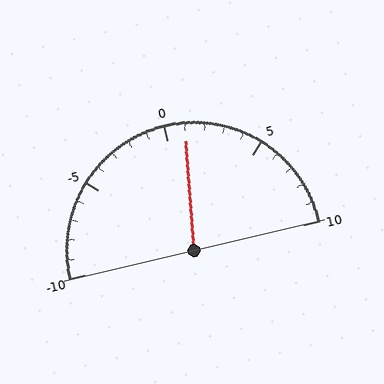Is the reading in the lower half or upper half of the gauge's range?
The reading is in the upper half of the range (-10 to 10).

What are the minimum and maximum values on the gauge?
The gauge ranges from -10 to 10.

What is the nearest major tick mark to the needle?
The nearest major tick mark is 0.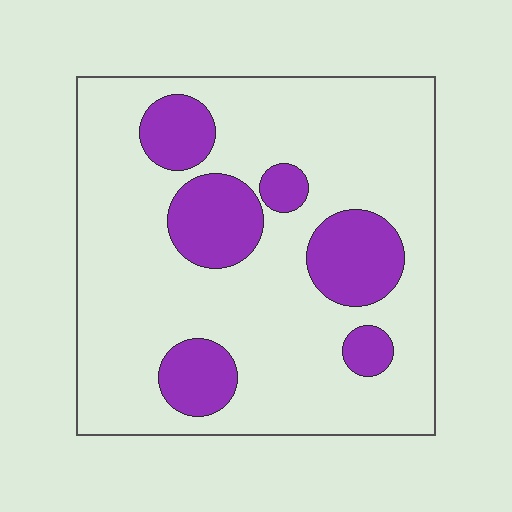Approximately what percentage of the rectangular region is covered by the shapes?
Approximately 20%.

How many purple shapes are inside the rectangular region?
6.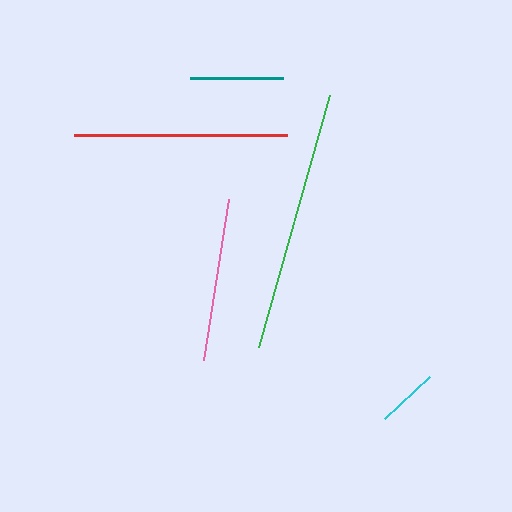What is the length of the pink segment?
The pink segment is approximately 163 pixels long.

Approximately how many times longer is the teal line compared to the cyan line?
The teal line is approximately 1.5 times the length of the cyan line.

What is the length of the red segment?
The red segment is approximately 213 pixels long.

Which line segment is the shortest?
The cyan line is the shortest at approximately 61 pixels.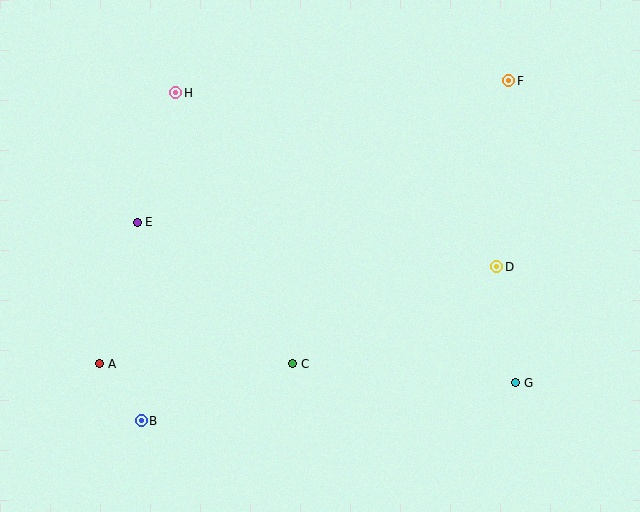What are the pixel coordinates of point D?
Point D is at (497, 267).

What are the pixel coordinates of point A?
Point A is at (100, 364).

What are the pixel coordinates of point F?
Point F is at (509, 81).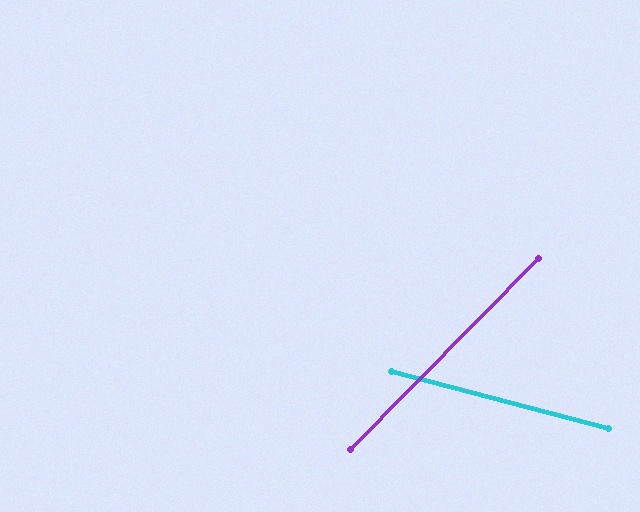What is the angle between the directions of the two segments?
Approximately 60 degrees.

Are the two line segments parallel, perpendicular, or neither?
Neither parallel nor perpendicular — they differ by about 60°.